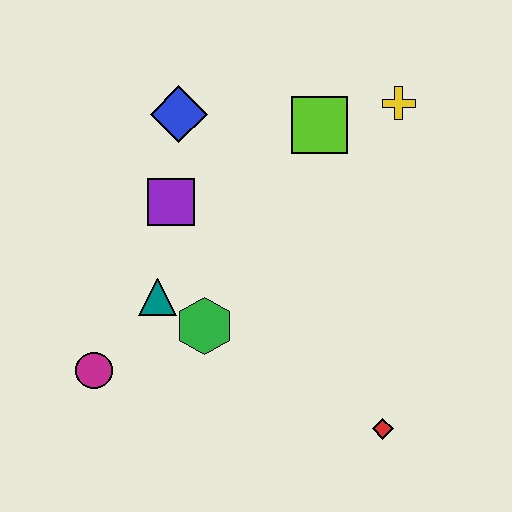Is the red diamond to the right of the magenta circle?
Yes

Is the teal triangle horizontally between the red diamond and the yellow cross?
No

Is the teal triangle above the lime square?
No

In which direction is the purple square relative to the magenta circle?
The purple square is above the magenta circle.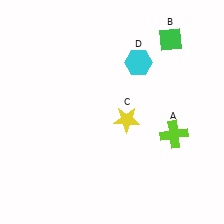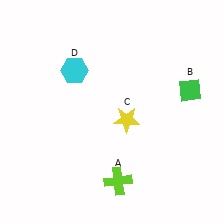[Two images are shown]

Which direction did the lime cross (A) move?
The lime cross (A) moved left.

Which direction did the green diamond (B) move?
The green diamond (B) moved down.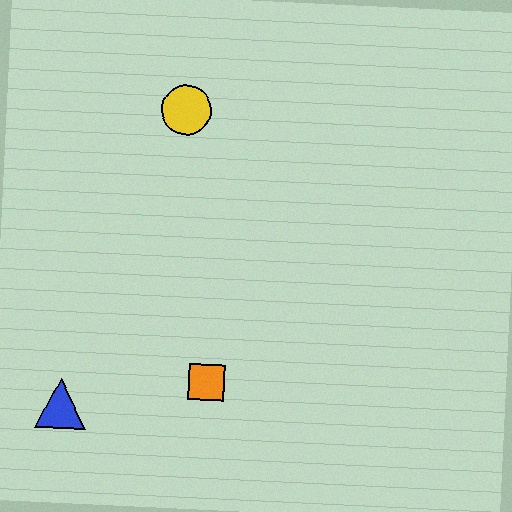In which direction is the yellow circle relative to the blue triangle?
The yellow circle is above the blue triangle.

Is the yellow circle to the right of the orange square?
No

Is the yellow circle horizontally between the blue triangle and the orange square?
Yes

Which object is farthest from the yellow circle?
The blue triangle is farthest from the yellow circle.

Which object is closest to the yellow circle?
The orange square is closest to the yellow circle.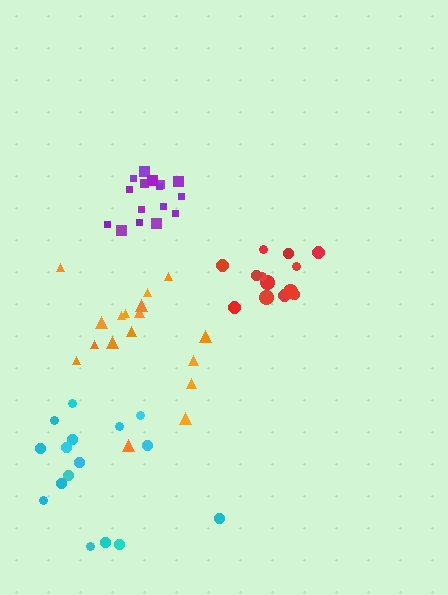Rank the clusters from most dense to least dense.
purple, red, cyan, orange.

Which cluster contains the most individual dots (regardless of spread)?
Purple (17).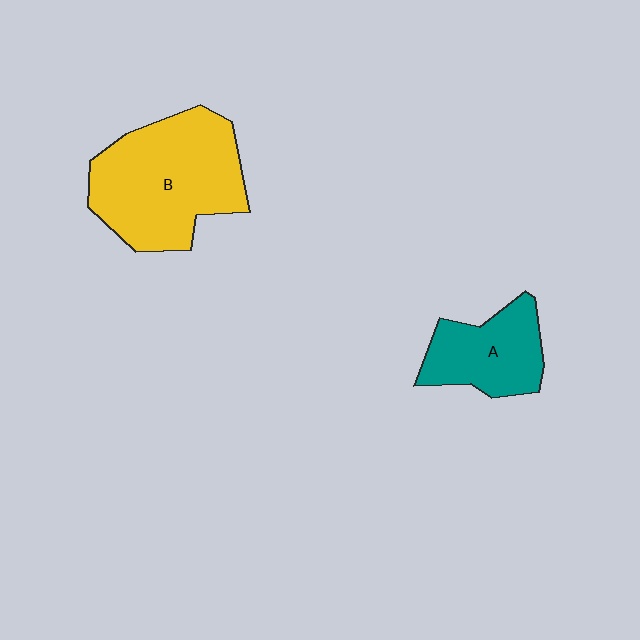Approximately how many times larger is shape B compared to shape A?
Approximately 1.9 times.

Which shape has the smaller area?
Shape A (teal).